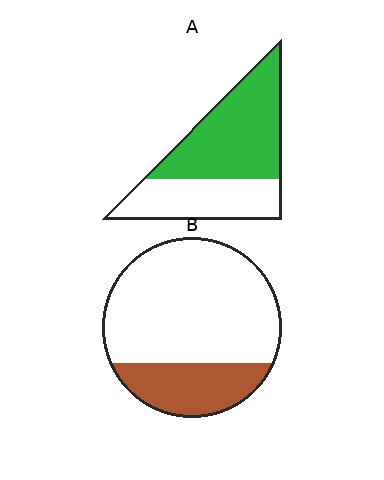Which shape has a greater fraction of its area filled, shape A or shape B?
Shape A.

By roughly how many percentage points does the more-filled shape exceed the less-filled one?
By roughly 35 percentage points (A over B).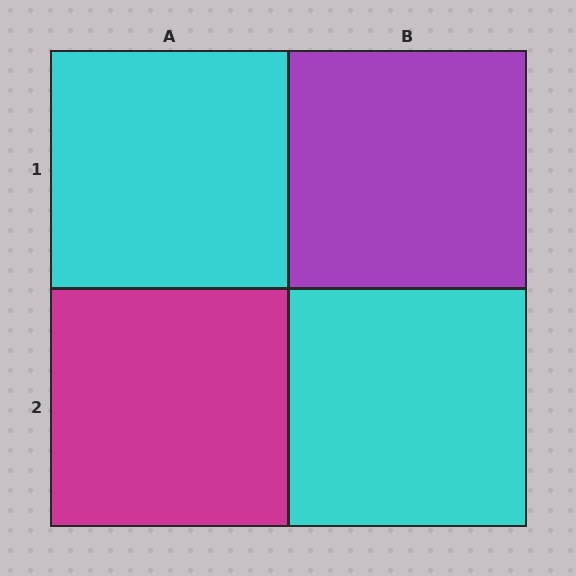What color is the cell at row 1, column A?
Cyan.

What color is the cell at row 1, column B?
Purple.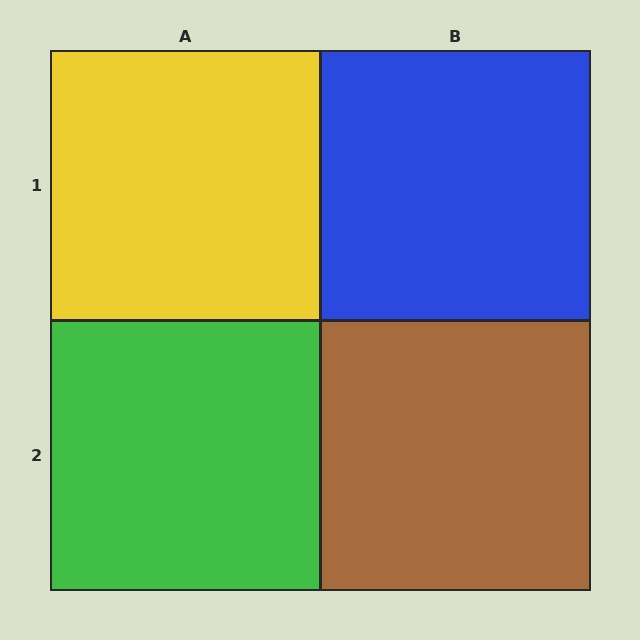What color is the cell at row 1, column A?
Yellow.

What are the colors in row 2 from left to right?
Green, brown.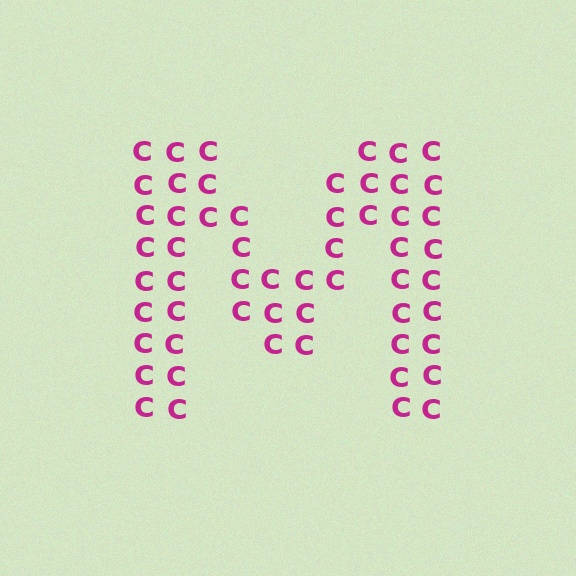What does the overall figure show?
The overall figure shows the letter M.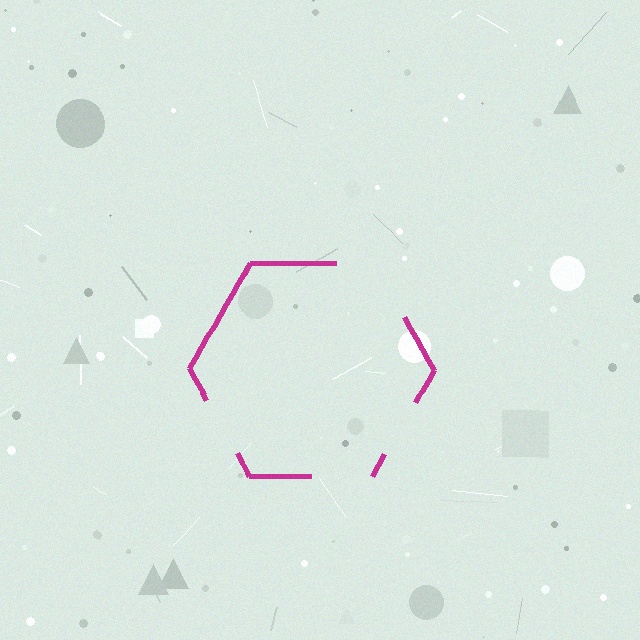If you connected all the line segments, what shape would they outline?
They would outline a hexagon.